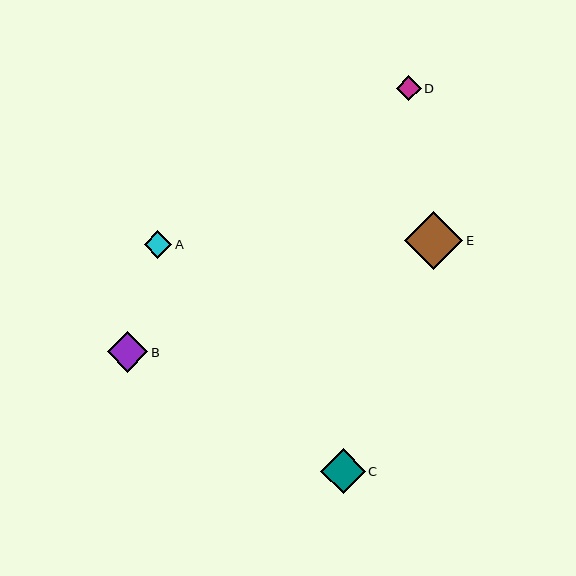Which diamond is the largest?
Diamond E is the largest with a size of approximately 59 pixels.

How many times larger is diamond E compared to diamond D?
Diamond E is approximately 2.3 times the size of diamond D.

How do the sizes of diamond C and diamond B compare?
Diamond C and diamond B are approximately the same size.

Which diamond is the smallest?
Diamond D is the smallest with a size of approximately 25 pixels.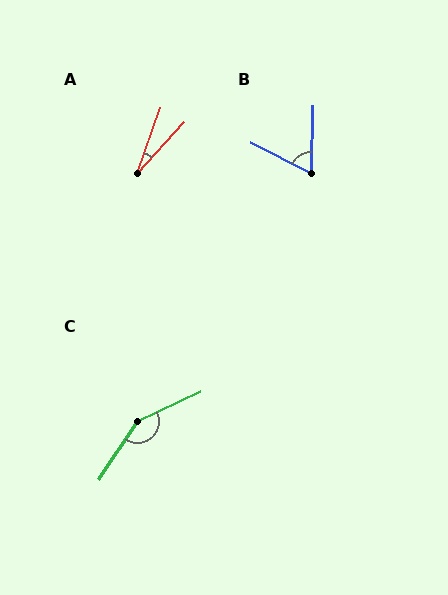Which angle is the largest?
C, at approximately 149 degrees.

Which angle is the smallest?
A, at approximately 23 degrees.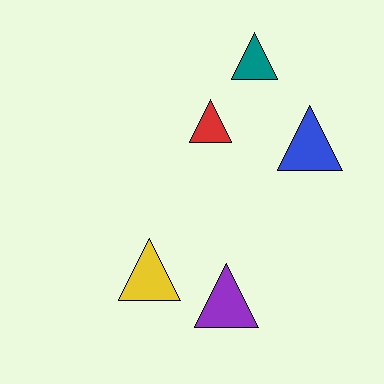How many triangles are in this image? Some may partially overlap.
There are 5 triangles.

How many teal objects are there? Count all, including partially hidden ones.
There is 1 teal object.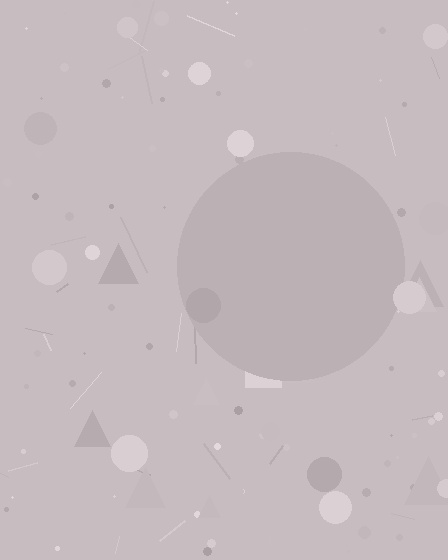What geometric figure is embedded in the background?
A circle is embedded in the background.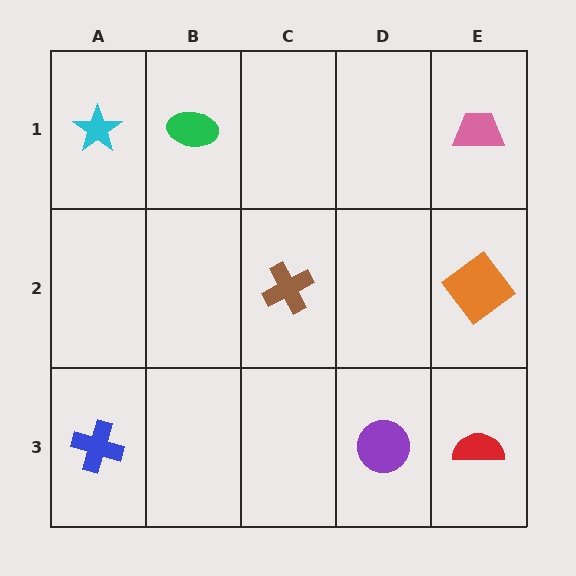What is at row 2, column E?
An orange diamond.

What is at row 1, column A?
A cyan star.